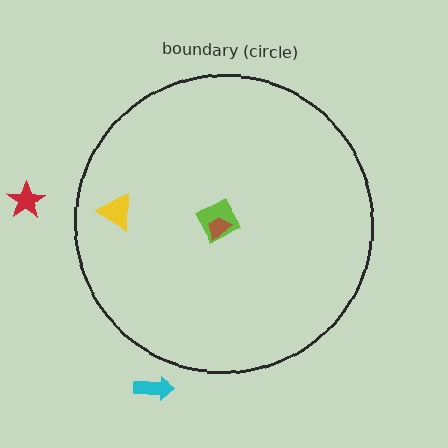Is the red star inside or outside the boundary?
Outside.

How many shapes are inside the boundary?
3 inside, 2 outside.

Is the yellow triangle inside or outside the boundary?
Inside.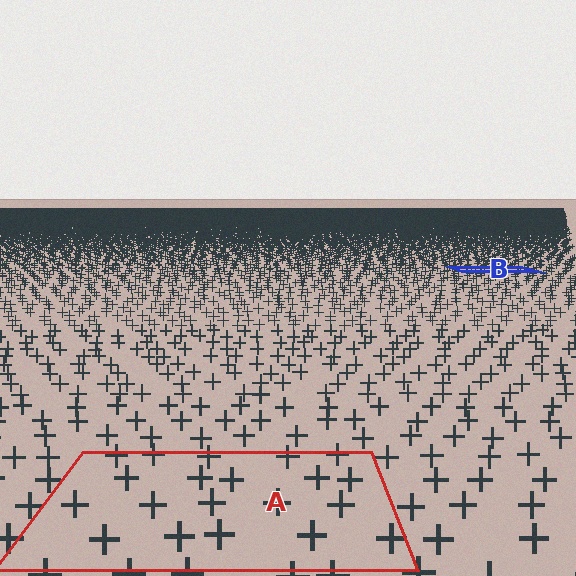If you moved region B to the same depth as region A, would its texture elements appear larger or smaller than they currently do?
They would appear larger. At a closer depth, the same texture elements are projected at a bigger on-screen size.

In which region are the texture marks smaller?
The texture marks are smaller in region B, because it is farther away.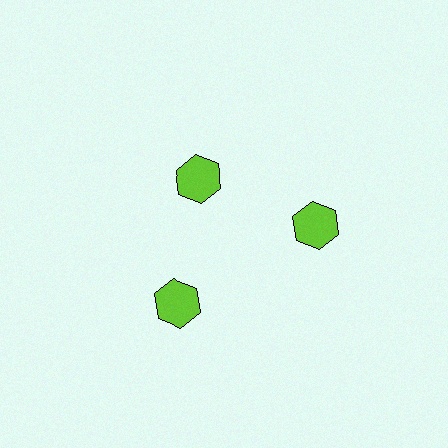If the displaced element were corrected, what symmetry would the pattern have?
It would have 3-fold rotational symmetry — the pattern would map onto itself every 120 degrees.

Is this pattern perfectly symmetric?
No. The 3 lime hexagons are arranged in a ring, but one element near the 11 o'clock position is pulled inward toward the center, breaking the 3-fold rotational symmetry.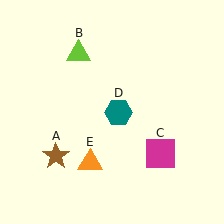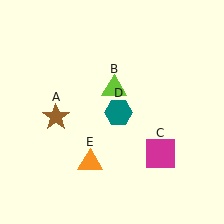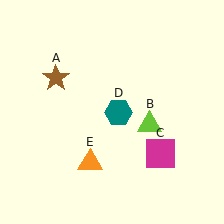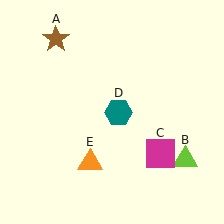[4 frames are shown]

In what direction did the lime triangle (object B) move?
The lime triangle (object B) moved down and to the right.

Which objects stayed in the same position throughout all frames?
Magenta square (object C) and teal hexagon (object D) and orange triangle (object E) remained stationary.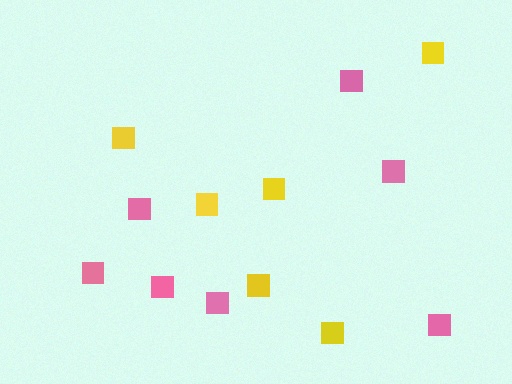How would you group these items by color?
There are 2 groups: one group of pink squares (7) and one group of yellow squares (6).